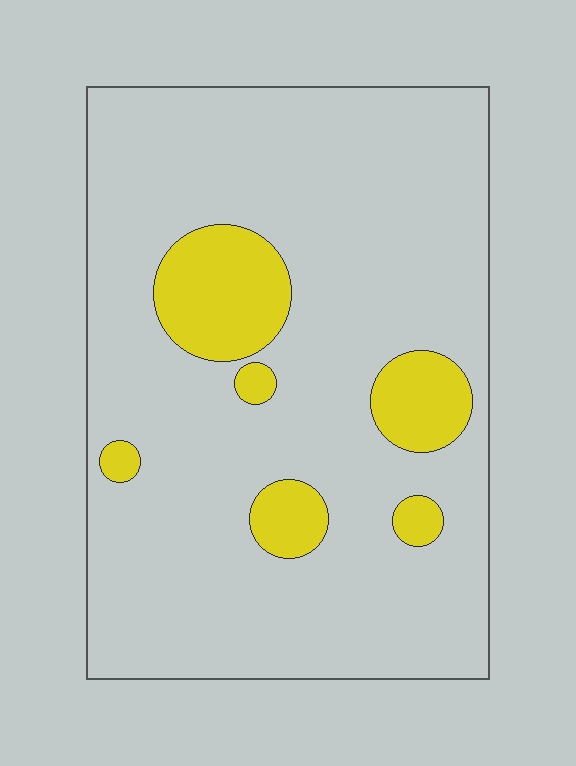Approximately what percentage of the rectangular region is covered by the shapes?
Approximately 15%.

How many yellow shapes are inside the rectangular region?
6.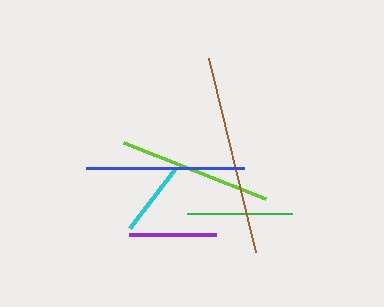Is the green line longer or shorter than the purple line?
The green line is longer than the purple line.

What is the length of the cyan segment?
The cyan segment is approximately 76 pixels long.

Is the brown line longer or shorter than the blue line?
The brown line is longer than the blue line.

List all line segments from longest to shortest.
From longest to shortest: brown, blue, lime, green, purple, cyan.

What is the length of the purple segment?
The purple segment is approximately 86 pixels long.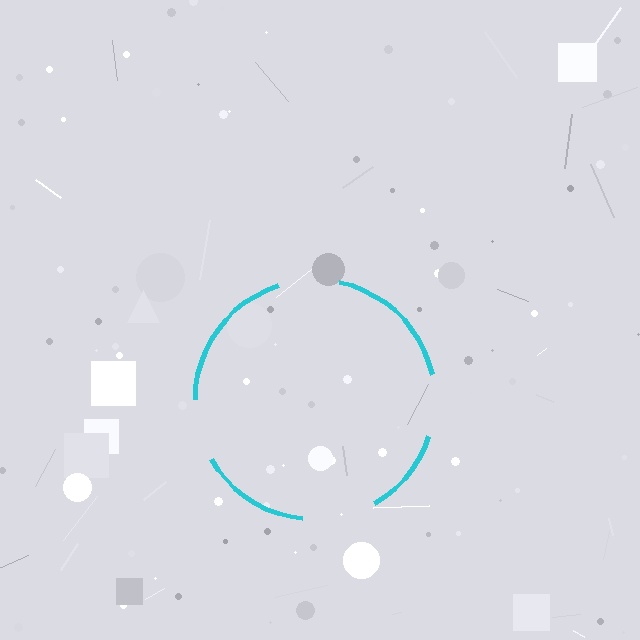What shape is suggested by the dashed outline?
The dashed outline suggests a circle.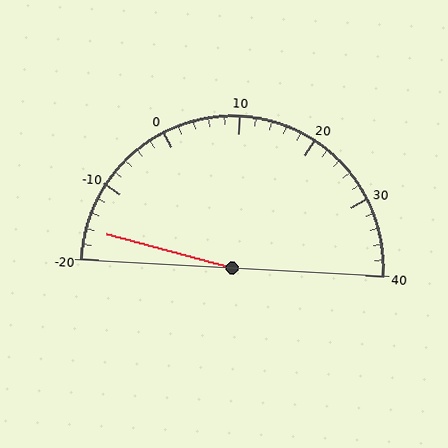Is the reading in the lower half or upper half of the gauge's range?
The reading is in the lower half of the range (-20 to 40).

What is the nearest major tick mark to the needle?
The nearest major tick mark is -20.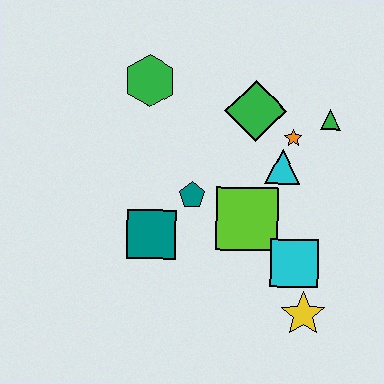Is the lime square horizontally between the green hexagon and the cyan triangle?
Yes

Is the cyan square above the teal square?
No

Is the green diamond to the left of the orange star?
Yes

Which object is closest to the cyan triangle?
The orange star is closest to the cyan triangle.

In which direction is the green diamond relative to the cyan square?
The green diamond is above the cyan square.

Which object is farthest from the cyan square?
The green hexagon is farthest from the cyan square.